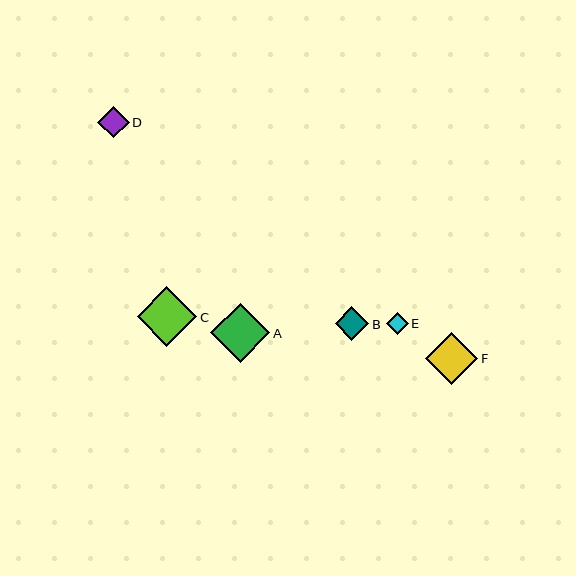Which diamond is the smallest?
Diamond E is the smallest with a size of approximately 22 pixels.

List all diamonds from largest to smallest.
From largest to smallest: C, A, F, B, D, E.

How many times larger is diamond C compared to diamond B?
Diamond C is approximately 1.8 times the size of diamond B.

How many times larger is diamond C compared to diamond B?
Diamond C is approximately 1.8 times the size of diamond B.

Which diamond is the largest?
Diamond C is the largest with a size of approximately 59 pixels.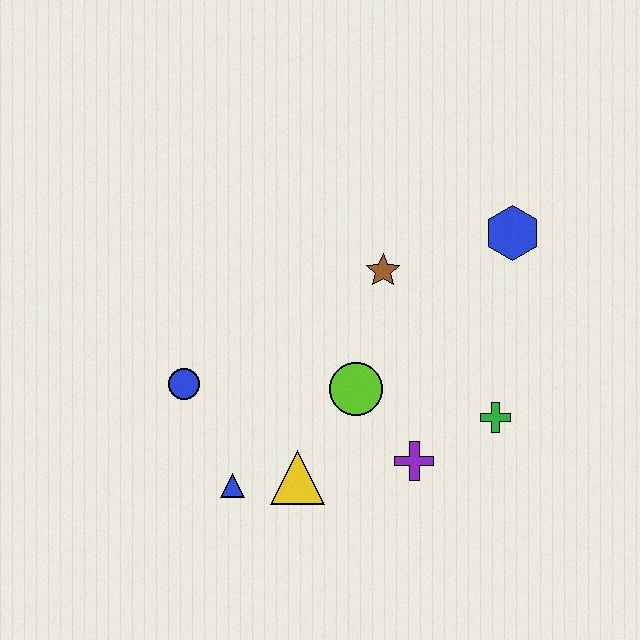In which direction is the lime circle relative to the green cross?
The lime circle is to the left of the green cross.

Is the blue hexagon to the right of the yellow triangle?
Yes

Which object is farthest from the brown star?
The blue triangle is farthest from the brown star.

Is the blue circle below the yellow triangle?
No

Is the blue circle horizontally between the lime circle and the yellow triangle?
No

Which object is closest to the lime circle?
The purple cross is closest to the lime circle.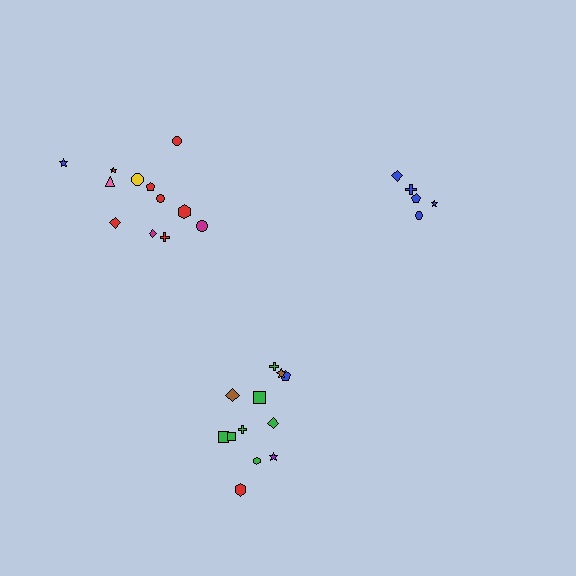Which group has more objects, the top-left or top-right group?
The top-left group.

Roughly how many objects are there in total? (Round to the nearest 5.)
Roughly 30 objects in total.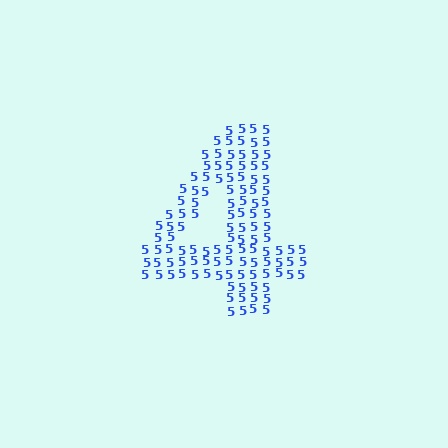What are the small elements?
The small elements are digit 5's.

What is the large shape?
The large shape is the digit 4.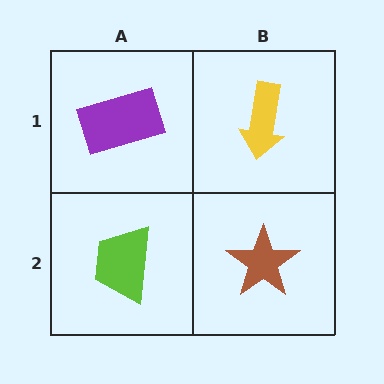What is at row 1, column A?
A purple rectangle.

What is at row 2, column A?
A lime trapezoid.